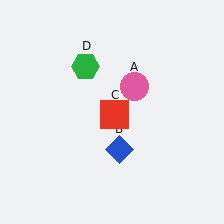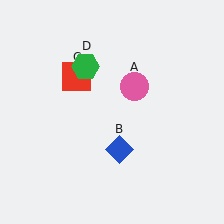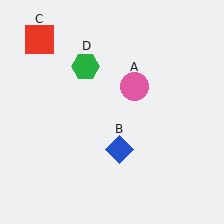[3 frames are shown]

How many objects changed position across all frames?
1 object changed position: red square (object C).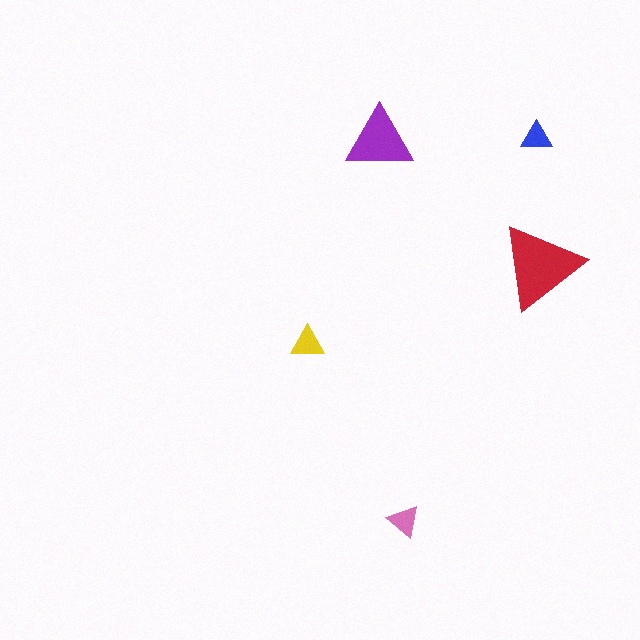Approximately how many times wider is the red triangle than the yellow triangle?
About 2.5 times wider.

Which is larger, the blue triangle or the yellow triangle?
The yellow one.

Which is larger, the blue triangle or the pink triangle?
The pink one.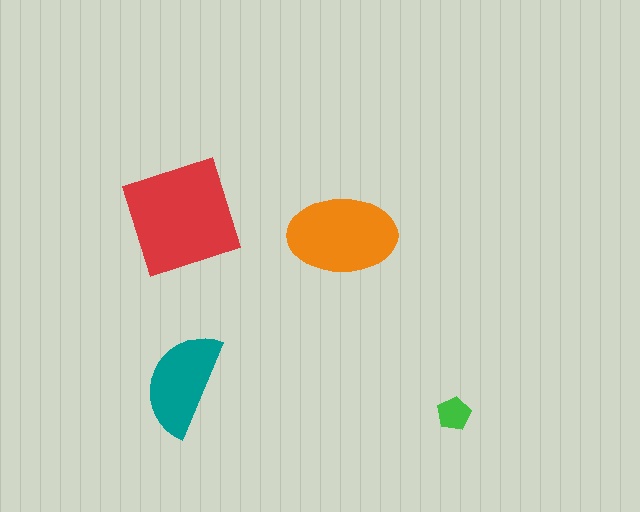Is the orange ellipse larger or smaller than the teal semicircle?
Larger.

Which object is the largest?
The red square.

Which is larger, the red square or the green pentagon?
The red square.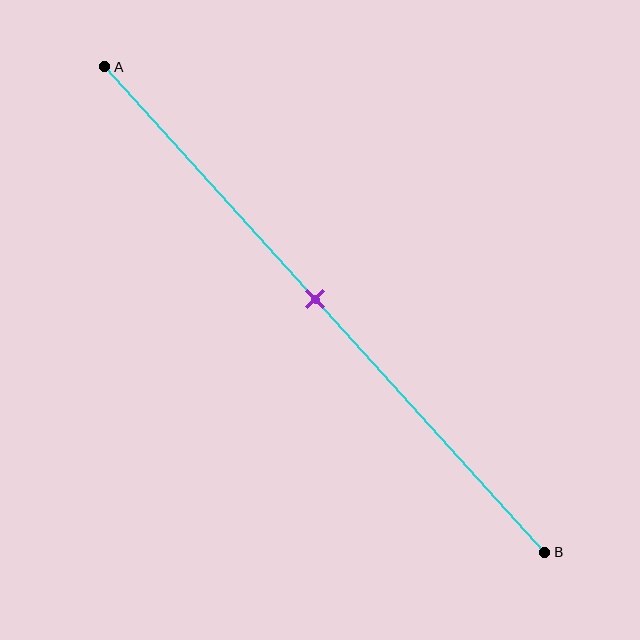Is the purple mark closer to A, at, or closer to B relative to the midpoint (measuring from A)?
The purple mark is approximately at the midpoint of segment AB.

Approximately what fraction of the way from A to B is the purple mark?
The purple mark is approximately 50% of the way from A to B.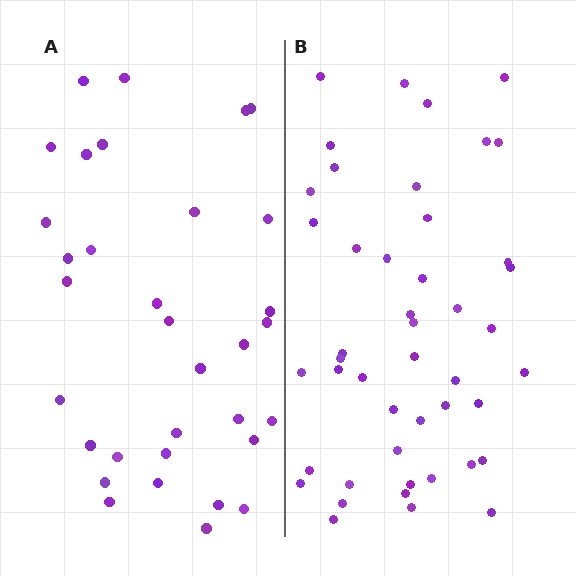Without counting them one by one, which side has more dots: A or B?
Region B (the right region) has more dots.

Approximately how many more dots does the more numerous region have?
Region B has approximately 15 more dots than region A.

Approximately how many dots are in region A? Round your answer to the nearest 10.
About 30 dots. (The exact count is 33, which rounds to 30.)